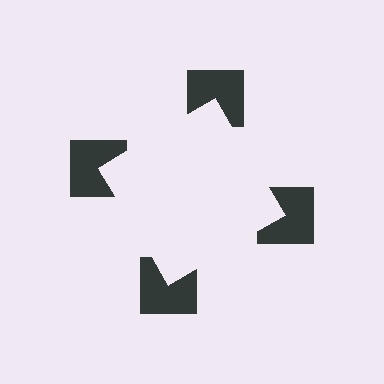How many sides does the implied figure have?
4 sides.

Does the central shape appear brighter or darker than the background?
It typically appears slightly brighter than the background, even though no actual brightness change is drawn.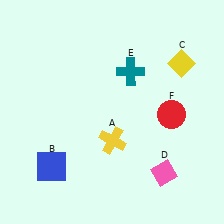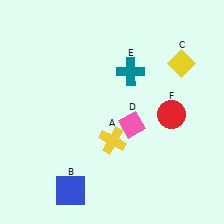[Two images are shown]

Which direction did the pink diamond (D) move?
The pink diamond (D) moved up.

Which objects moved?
The objects that moved are: the blue square (B), the pink diamond (D).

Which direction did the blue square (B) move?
The blue square (B) moved down.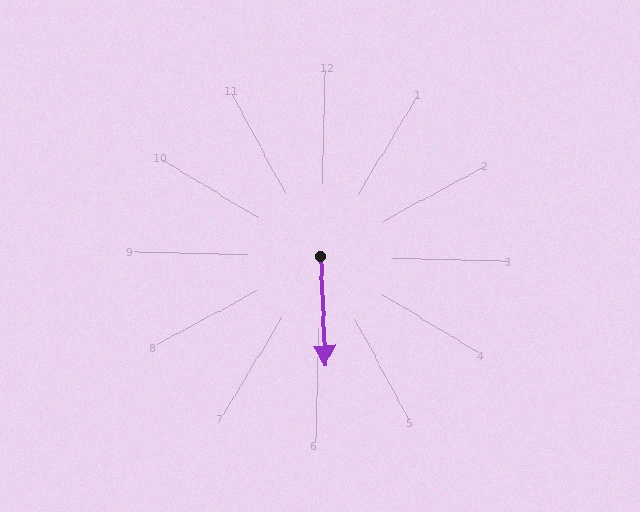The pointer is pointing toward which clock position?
Roughly 6 o'clock.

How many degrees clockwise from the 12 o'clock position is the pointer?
Approximately 176 degrees.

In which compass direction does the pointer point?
South.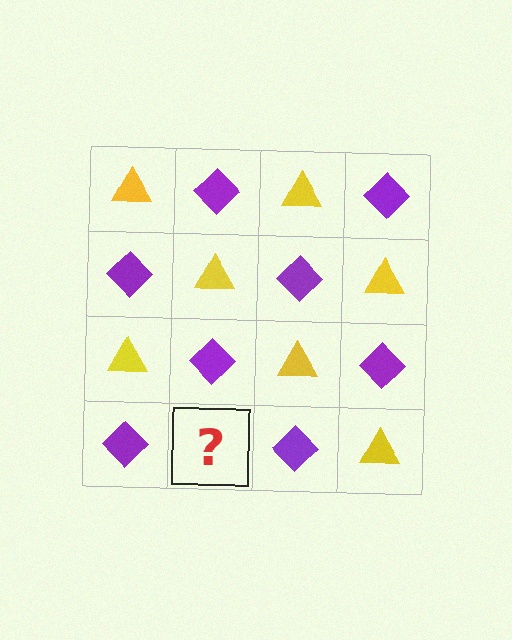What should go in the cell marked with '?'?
The missing cell should contain a yellow triangle.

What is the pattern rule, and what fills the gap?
The rule is that it alternates yellow triangle and purple diamond in a checkerboard pattern. The gap should be filled with a yellow triangle.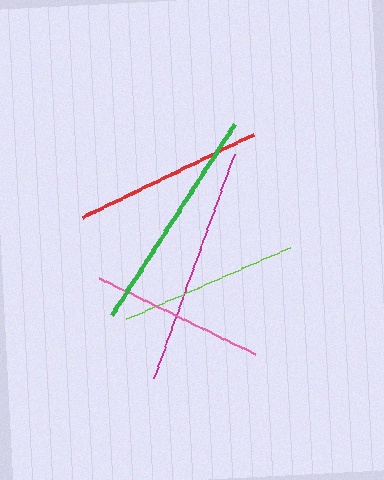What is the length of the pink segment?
The pink segment is approximately 173 pixels long.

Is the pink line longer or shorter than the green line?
The green line is longer than the pink line.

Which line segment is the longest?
The magenta line is the longest at approximately 238 pixels.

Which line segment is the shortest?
The pink line is the shortest at approximately 173 pixels.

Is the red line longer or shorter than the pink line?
The red line is longer than the pink line.